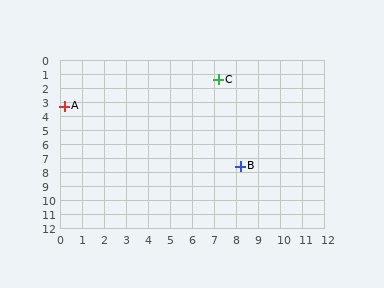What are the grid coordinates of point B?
Point B is at approximately (8.2, 7.6).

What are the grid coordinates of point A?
Point A is at approximately (0.2, 3.3).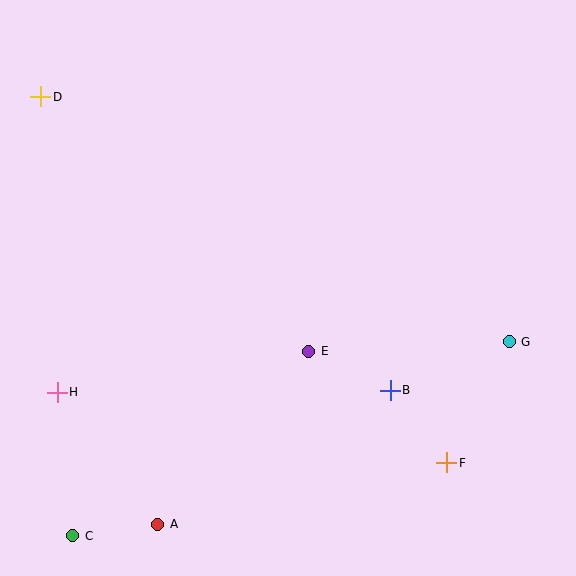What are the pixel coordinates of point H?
Point H is at (57, 392).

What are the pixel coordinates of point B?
Point B is at (390, 390).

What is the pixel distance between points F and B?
The distance between F and B is 92 pixels.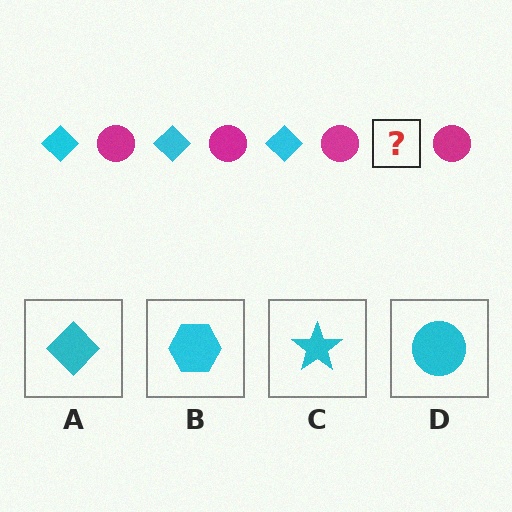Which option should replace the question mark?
Option A.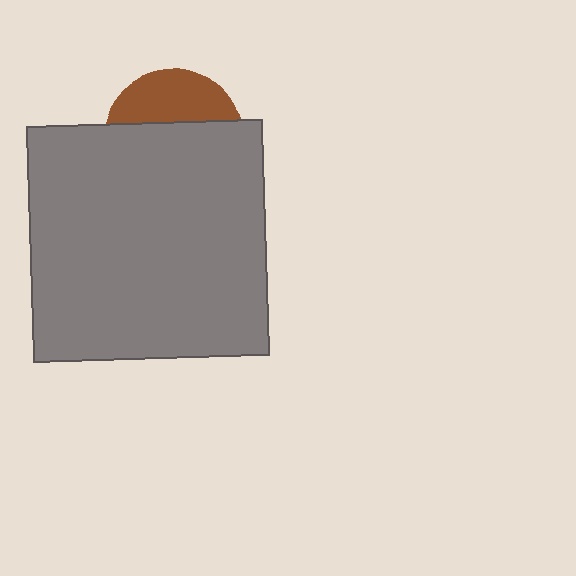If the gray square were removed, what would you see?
You would see the complete brown circle.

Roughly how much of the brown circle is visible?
A small part of it is visible (roughly 35%).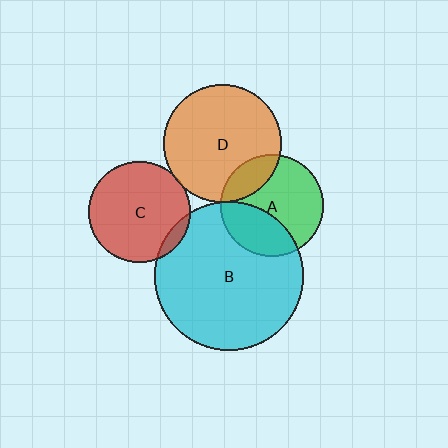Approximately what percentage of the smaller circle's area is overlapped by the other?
Approximately 10%.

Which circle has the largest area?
Circle B (cyan).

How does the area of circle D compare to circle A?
Approximately 1.3 times.